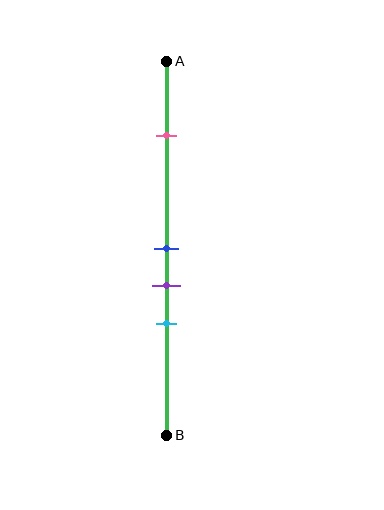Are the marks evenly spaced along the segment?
No, the marks are not evenly spaced.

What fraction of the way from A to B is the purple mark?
The purple mark is approximately 60% (0.6) of the way from A to B.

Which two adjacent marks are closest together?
The blue and purple marks are the closest adjacent pair.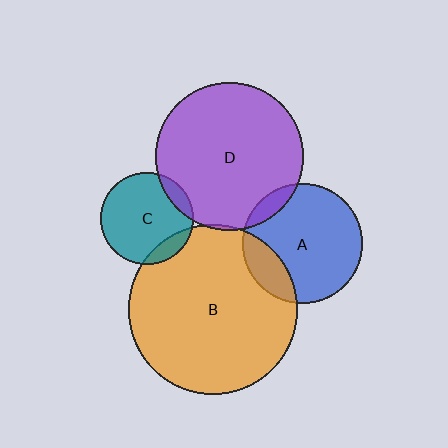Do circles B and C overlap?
Yes.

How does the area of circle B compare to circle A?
Approximately 2.0 times.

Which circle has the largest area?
Circle B (orange).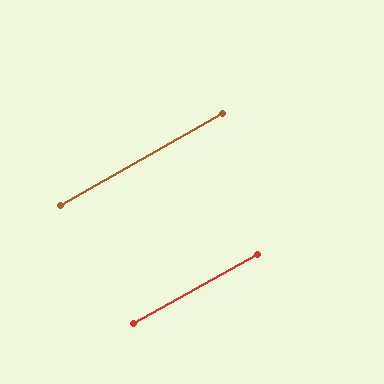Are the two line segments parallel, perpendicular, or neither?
Parallel — their directions differ by only 0.5°.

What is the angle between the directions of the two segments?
Approximately 1 degree.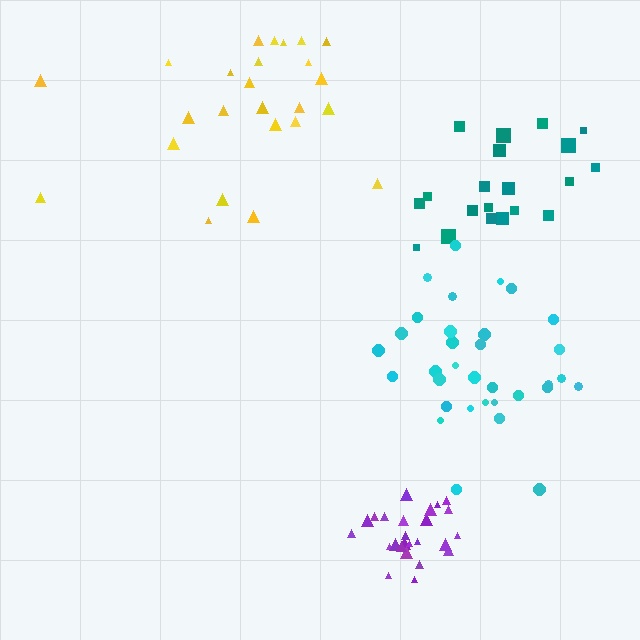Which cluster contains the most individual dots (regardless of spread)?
Cyan (34).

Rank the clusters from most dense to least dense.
purple, teal, cyan, yellow.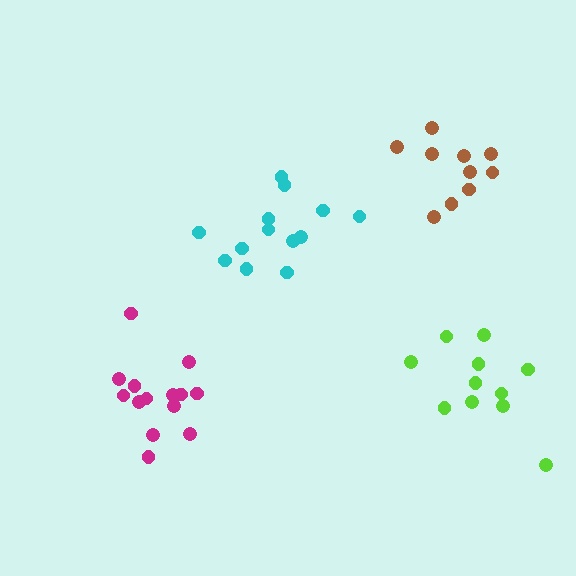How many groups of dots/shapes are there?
There are 4 groups.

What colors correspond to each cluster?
The clusters are colored: cyan, lime, magenta, brown.